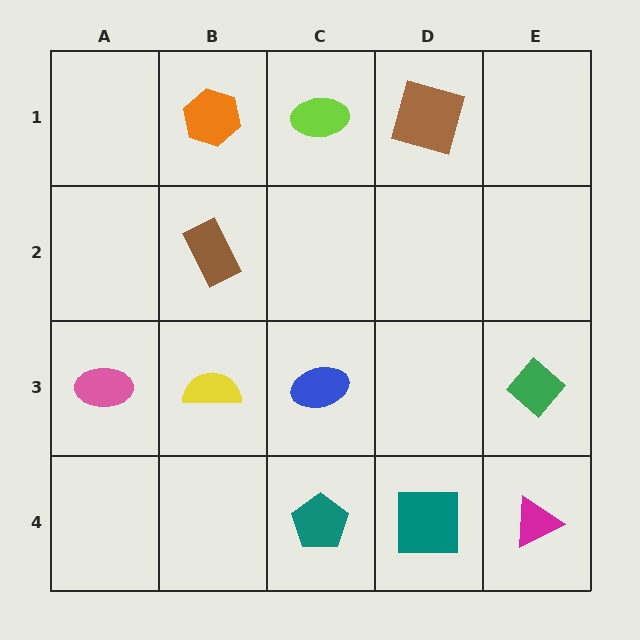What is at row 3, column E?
A green diamond.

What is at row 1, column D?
A brown square.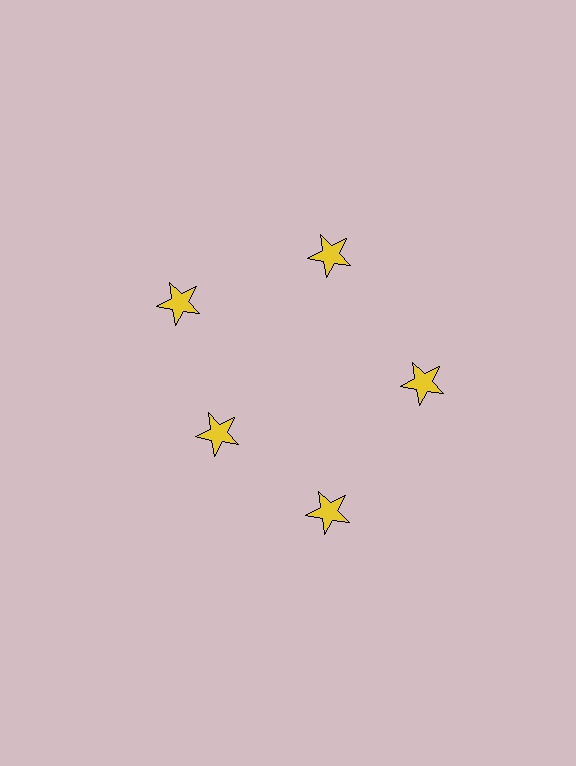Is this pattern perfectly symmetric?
No. The 5 yellow stars are arranged in a ring, but one element near the 8 o'clock position is pulled inward toward the center, breaking the 5-fold rotational symmetry.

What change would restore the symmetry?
The symmetry would be restored by moving it outward, back onto the ring so that all 5 stars sit at equal angles and equal distance from the center.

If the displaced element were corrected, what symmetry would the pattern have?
It would have 5-fold rotational symmetry — the pattern would map onto itself every 72 degrees.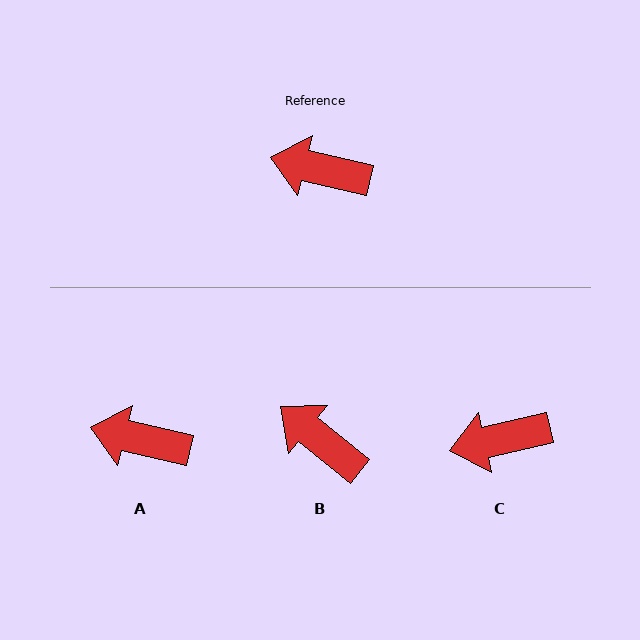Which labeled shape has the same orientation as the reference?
A.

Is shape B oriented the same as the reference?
No, it is off by about 26 degrees.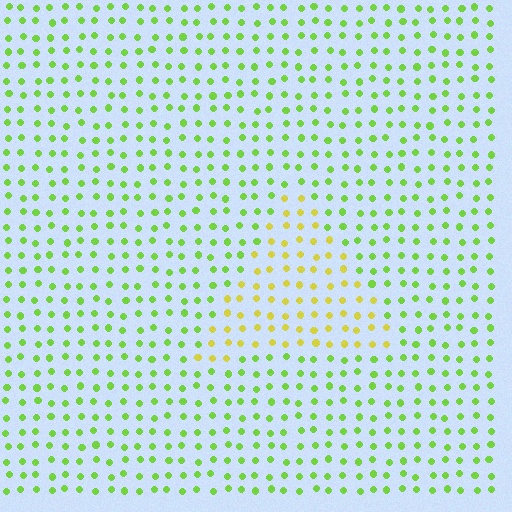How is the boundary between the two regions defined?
The boundary is defined purely by a slight shift in hue (about 40 degrees). Spacing, size, and orientation are identical on both sides.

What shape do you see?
I see a triangle.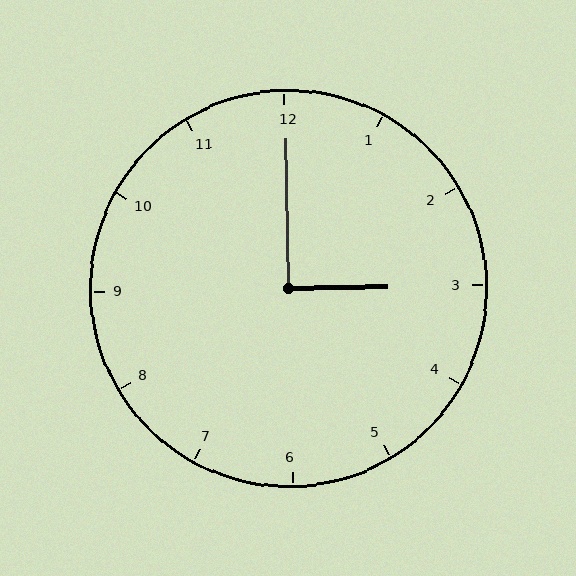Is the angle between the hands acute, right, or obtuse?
It is right.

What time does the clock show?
3:00.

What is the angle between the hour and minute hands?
Approximately 90 degrees.